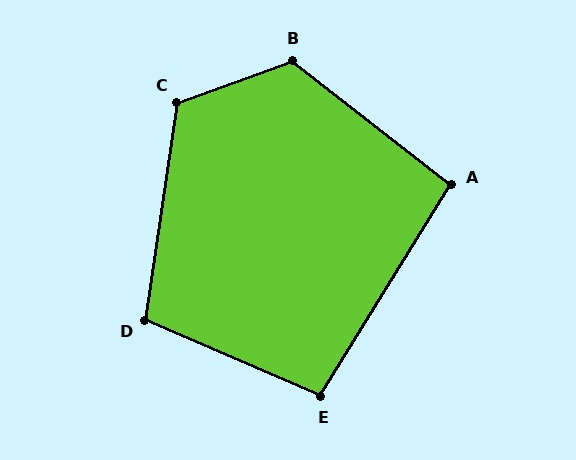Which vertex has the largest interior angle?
B, at approximately 122 degrees.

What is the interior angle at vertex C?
Approximately 118 degrees (obtuse).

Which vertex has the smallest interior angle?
A, at approximately 96 degrees.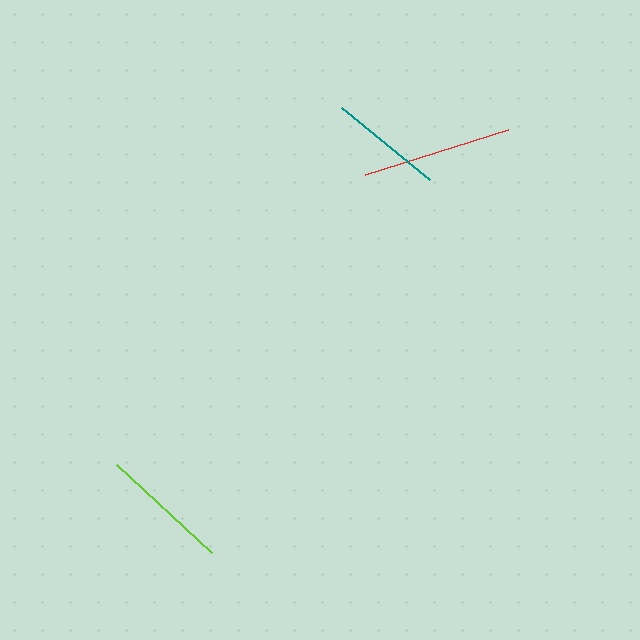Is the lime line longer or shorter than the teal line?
The lime line is longer than the teal line.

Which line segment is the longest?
The red line is the longest at approximately 150 pixels.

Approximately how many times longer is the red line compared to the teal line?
The red line is approximately 1.3 times the length of the teal line.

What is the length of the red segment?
The red segment is approximately 150 pixels long.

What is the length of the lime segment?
The lime segment is approximately 129 pixels long.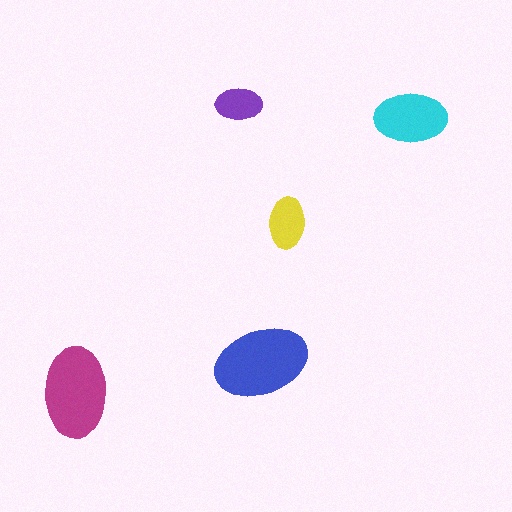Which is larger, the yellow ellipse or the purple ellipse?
The yellow one.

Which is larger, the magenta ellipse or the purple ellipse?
The magenta one.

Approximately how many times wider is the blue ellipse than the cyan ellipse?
About 1.5 times wider.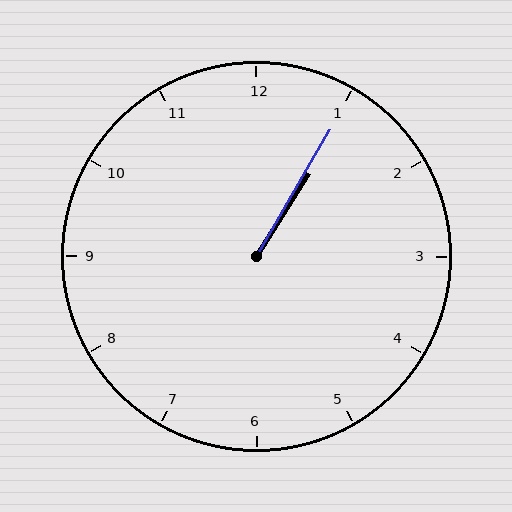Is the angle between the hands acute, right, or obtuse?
It is acute.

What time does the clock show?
1:05.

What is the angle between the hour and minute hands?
Approximately 2 degrees.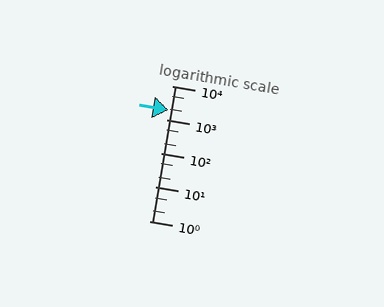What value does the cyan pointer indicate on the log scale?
The pointer indicates approximately 1900.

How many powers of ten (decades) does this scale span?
The scale spans 4 decades, from 1 to 10000.